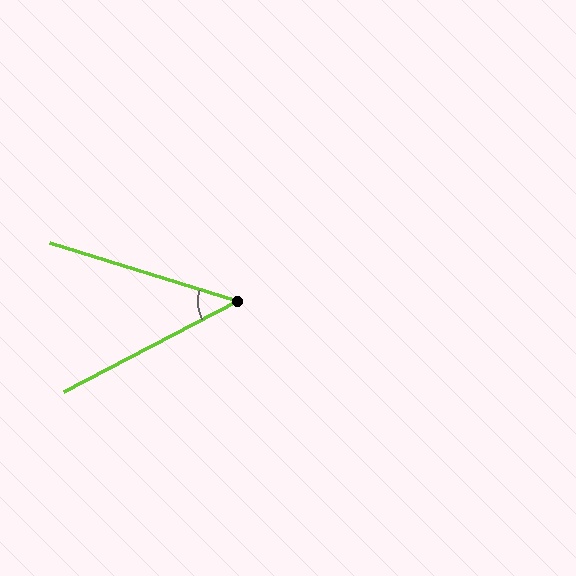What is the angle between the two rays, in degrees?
Approximately 45 degrees.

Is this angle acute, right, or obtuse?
It is acute.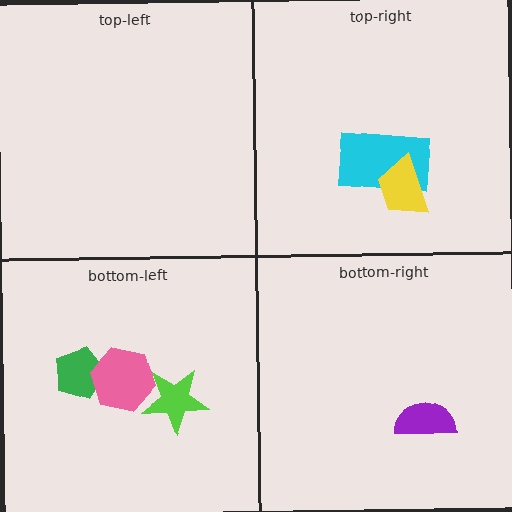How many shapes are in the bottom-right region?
1.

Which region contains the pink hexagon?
The bottom-left region.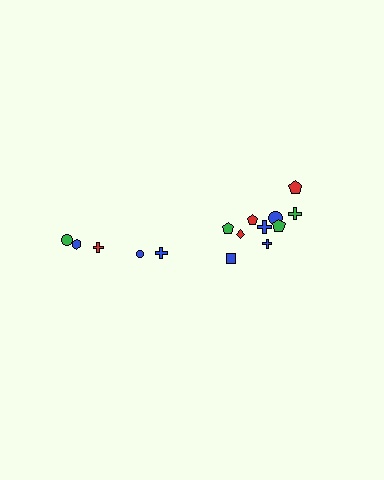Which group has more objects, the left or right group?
The right group.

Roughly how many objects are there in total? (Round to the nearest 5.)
Roughly 15 objects in total.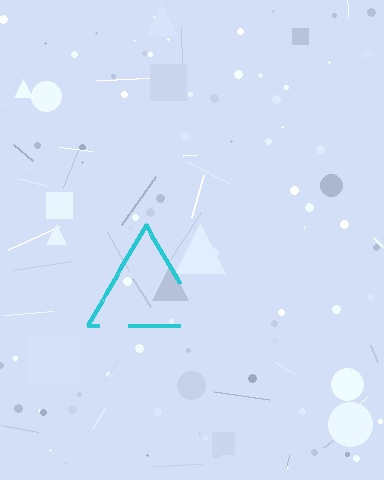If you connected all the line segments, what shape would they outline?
They would outline a triangle.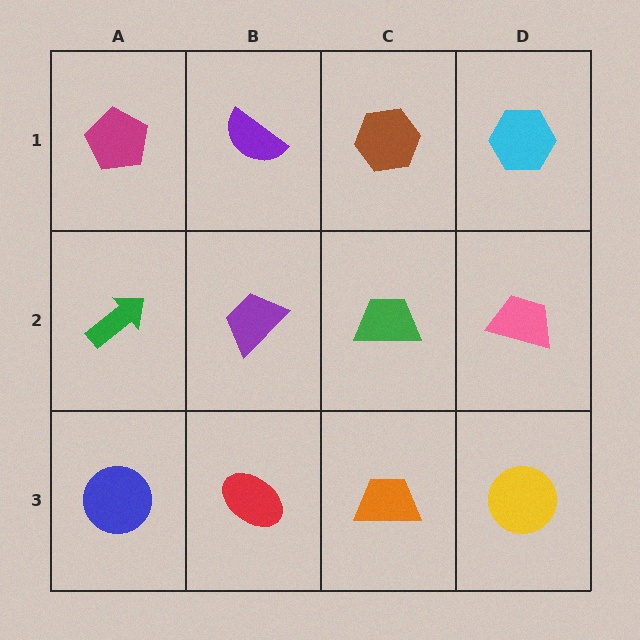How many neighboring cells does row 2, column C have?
4.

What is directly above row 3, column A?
A green arrow.